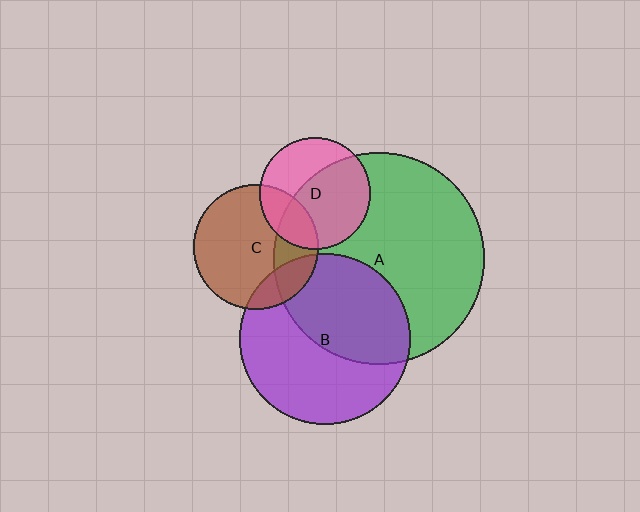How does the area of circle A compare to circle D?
Approximately 3.6 times.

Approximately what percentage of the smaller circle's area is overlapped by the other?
Approximately 25%.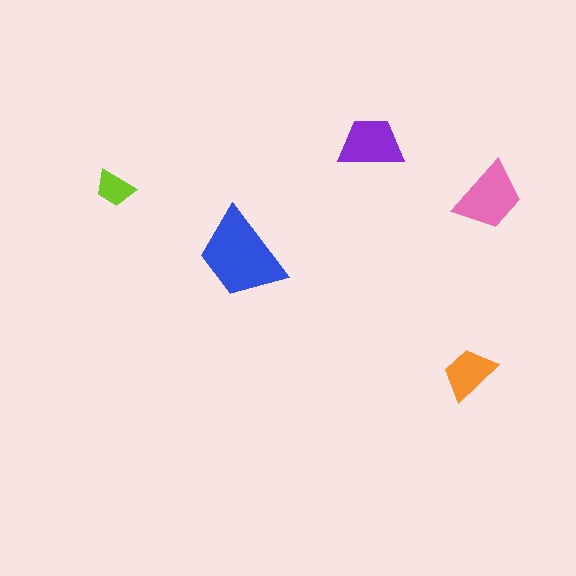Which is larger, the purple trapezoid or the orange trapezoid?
The purple one.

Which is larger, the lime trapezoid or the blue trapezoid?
The blue one.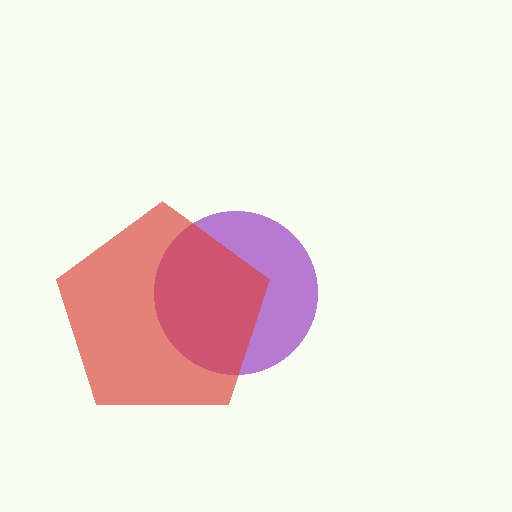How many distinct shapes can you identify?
There are 2 distinct shapes: a purple circle, a red pentagon.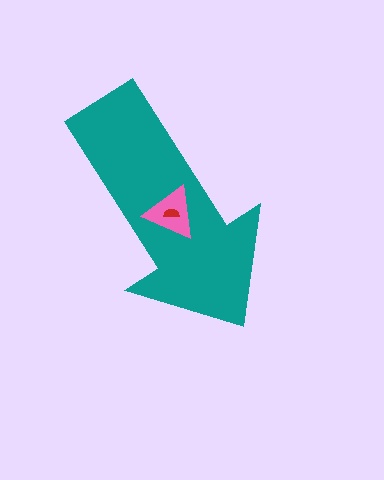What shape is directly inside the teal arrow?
The pink triangle.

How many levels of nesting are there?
3.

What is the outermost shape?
The teal arrow.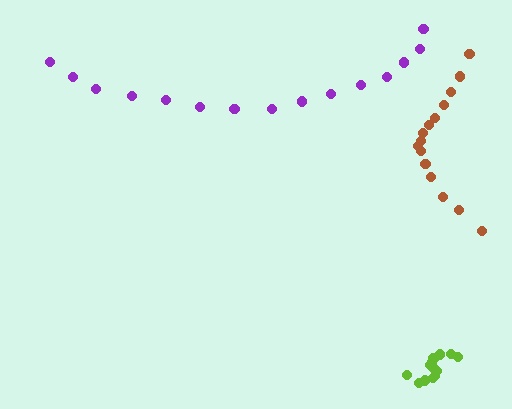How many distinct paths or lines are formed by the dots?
There are 3 distinct paths.